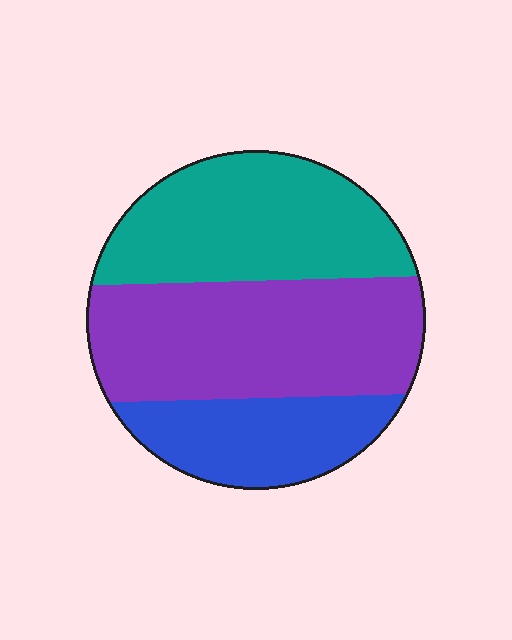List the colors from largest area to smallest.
From largest to smallest: purple, teal, blue.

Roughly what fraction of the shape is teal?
Teal covers around 35% of the shape.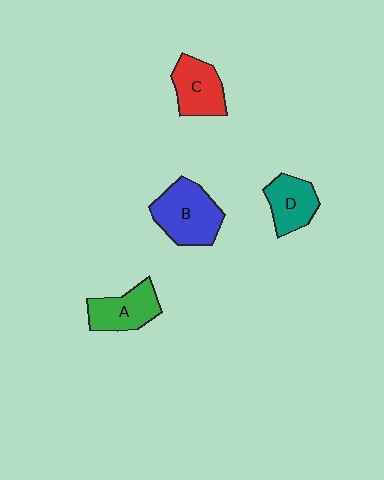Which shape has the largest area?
Shape B (blue).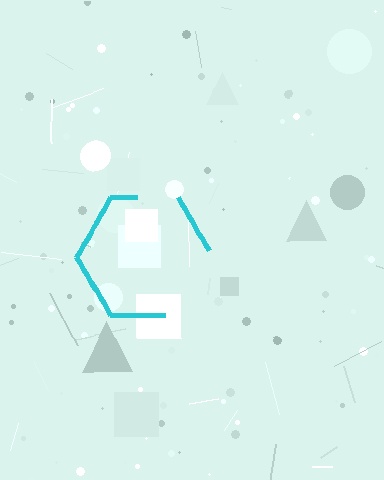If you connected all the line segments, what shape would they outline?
They would outline a hexagon.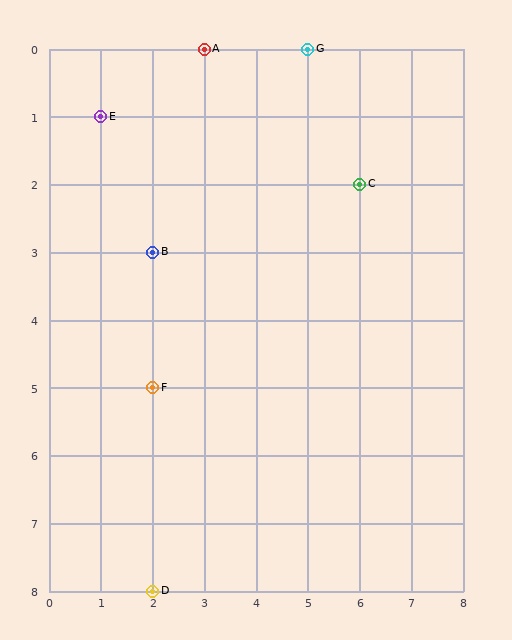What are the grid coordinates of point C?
Point C is at grid coordinates (6, 2).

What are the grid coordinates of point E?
Point E is at grid coordinates (1, 1).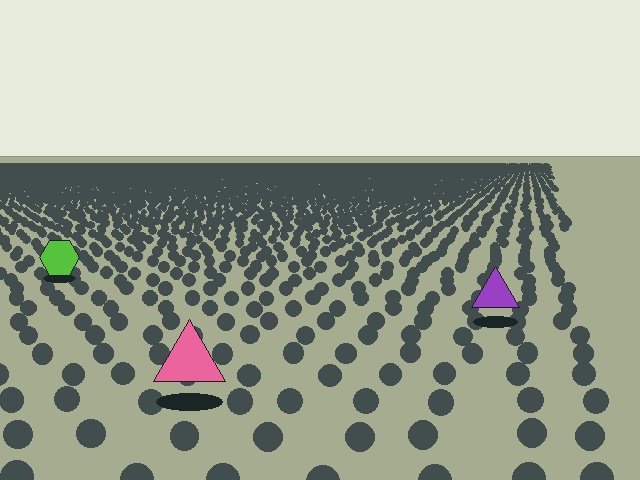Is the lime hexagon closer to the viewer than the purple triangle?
No. The purple triangle is closer — you can tell from the texture gradient: the ground texture is coarser near it.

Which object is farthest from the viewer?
The lime hexagon is farthest from the viewer. It appears smaller and the ground texture around it is denser.